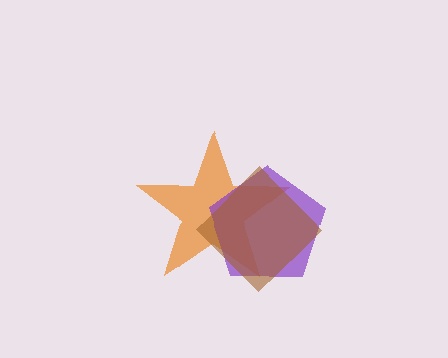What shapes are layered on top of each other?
The layered shapes are: an orange star, a purple pentagon, a brown diamond.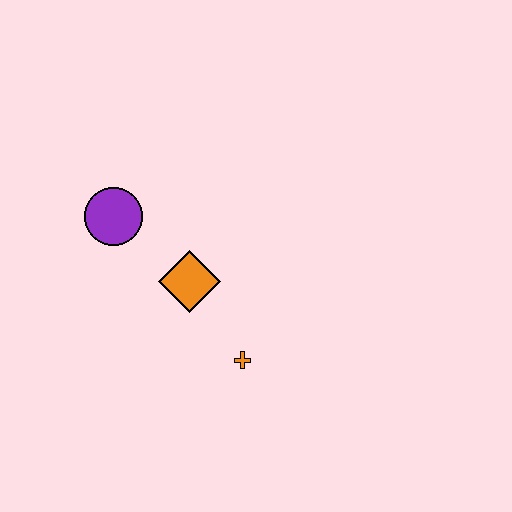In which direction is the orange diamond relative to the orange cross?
The orange diamond is above the orange cross.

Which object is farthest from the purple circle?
The orange cross is farthest from the purple circle.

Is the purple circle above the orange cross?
Yes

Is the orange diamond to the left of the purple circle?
No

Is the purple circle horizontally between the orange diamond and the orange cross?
No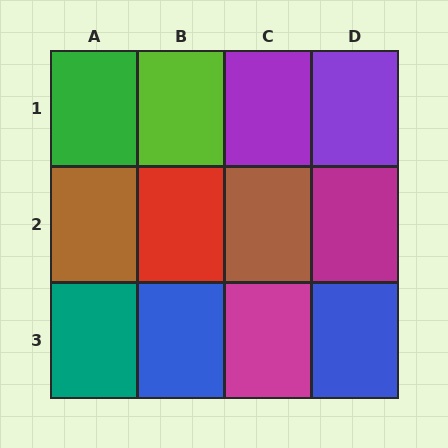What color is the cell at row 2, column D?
Magenta.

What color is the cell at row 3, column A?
Teal.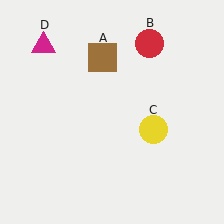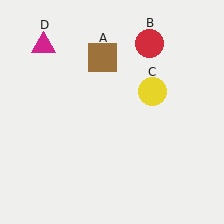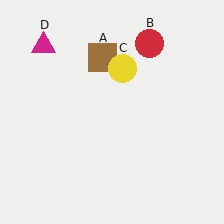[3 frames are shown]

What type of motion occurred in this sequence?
The yellow circle (object C) rotated counterclockwise around the center of the scene.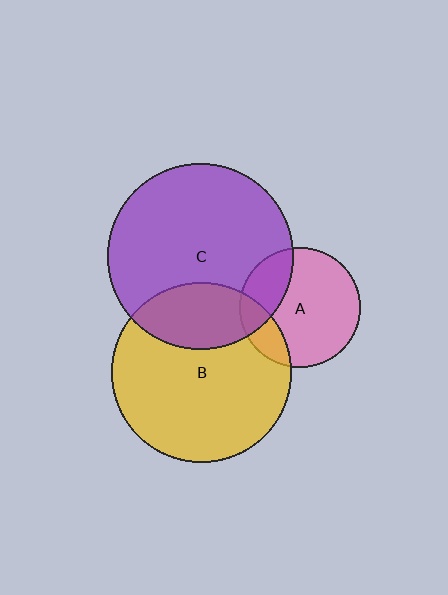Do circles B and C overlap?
Yes.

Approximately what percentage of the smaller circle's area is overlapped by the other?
Approximately 25%.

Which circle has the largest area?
Circle C (purple).